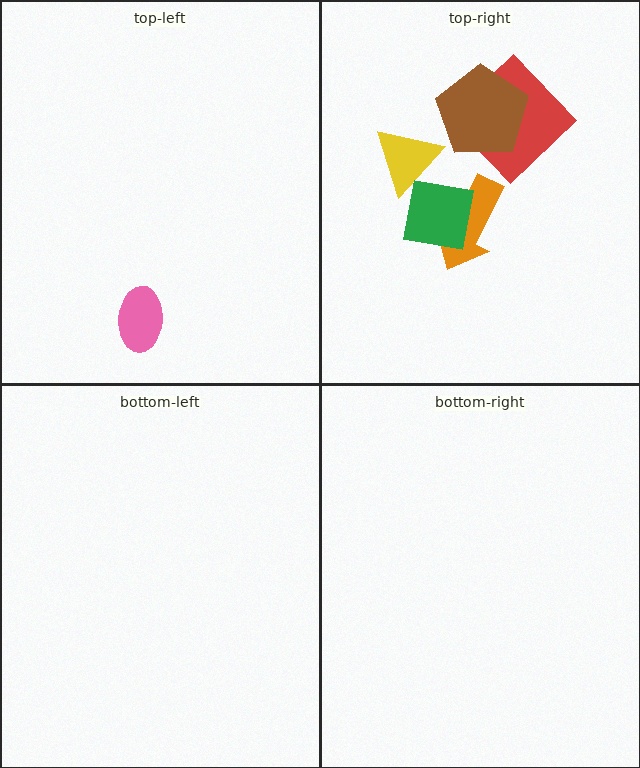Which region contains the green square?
The top-right region.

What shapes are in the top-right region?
The yellow triangle, the red diamond, the orange arrow, the brown pentagon, the green square.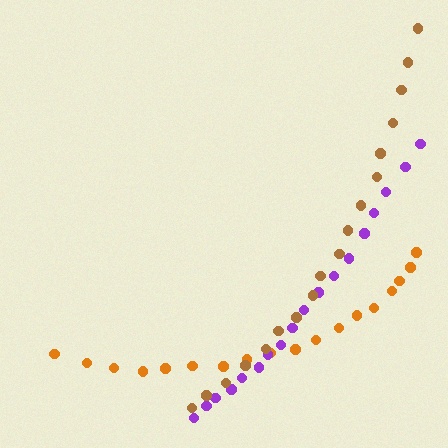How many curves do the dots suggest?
There are 3 distinct paths.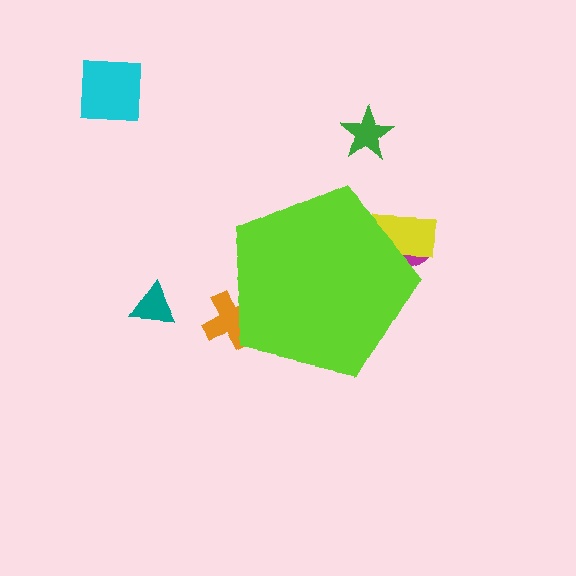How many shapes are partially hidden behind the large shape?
3 shapes are partially hidden.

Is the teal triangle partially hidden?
No, the teal triangle is fully visible.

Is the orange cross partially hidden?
Yes, the orange cross is partially hidden behind the lime pentagon.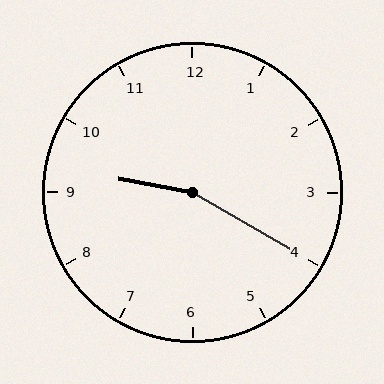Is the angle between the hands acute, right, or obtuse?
It is obtuse.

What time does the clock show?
9:20.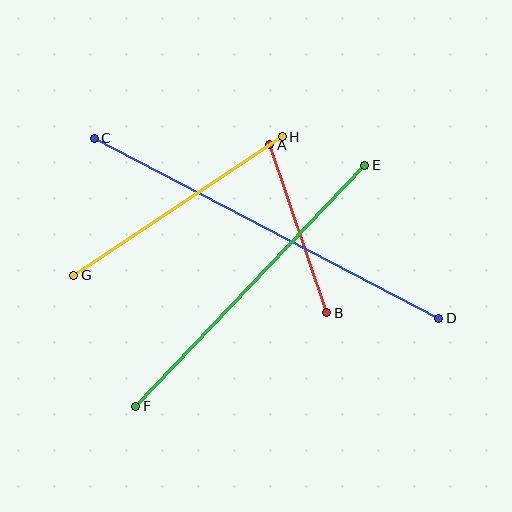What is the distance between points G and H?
The distance is approximately 250 pixels.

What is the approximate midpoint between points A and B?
The midpoint is at approximately (298, 229) pixels.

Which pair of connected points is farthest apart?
Points C and D are farthest apart.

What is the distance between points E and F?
The distance is approximately 332 pixels.